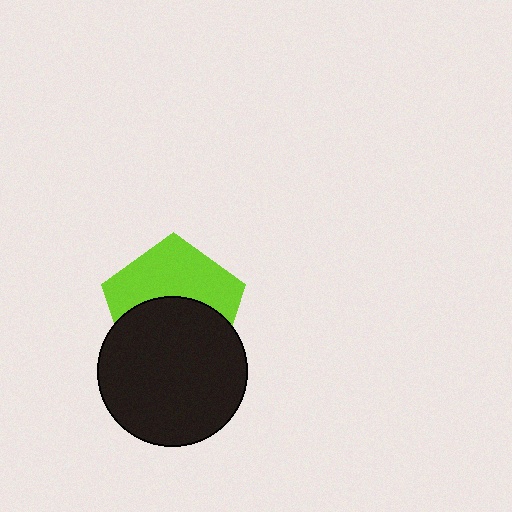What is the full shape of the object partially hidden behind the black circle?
The partially hidden object is a lime pentagon.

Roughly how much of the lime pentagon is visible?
About half of it is visible (roughly 49%).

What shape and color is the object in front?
The object in front is a black circle.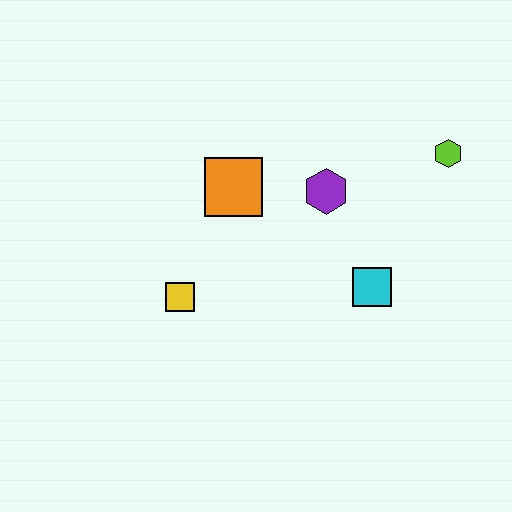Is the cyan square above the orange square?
No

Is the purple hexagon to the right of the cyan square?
No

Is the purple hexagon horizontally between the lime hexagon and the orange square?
Yes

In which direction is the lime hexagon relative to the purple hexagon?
The lime hexagon is to the right of the purple hexagon.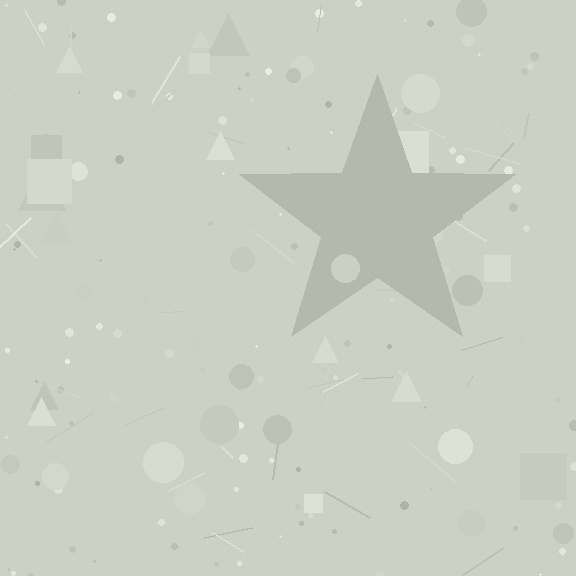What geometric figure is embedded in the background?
A star is embedded in the background.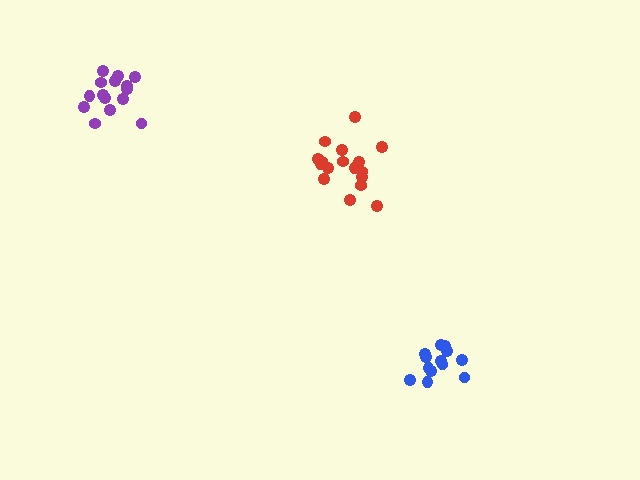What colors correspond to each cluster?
The clusters are colored: blue, red, purple.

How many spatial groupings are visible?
There are 3 spatial groupings.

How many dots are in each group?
Group 1: 14 dots, Group 2: 18 dots, Group 3: 15 dots (47 total).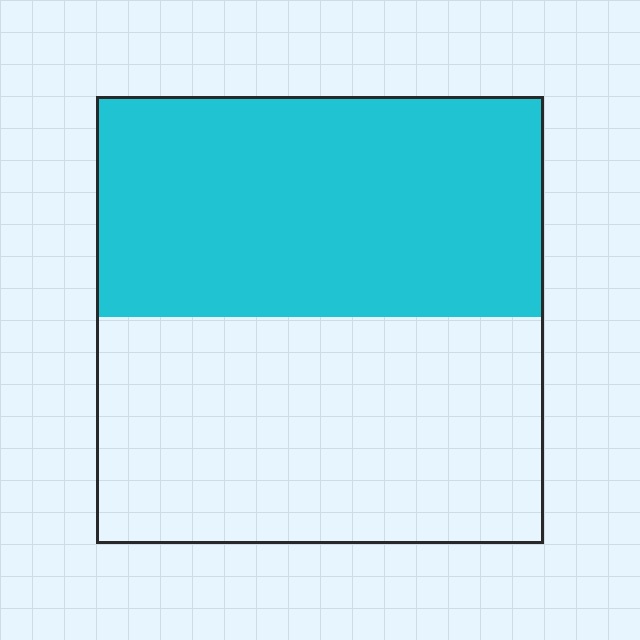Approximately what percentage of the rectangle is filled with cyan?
Approximately 50%.